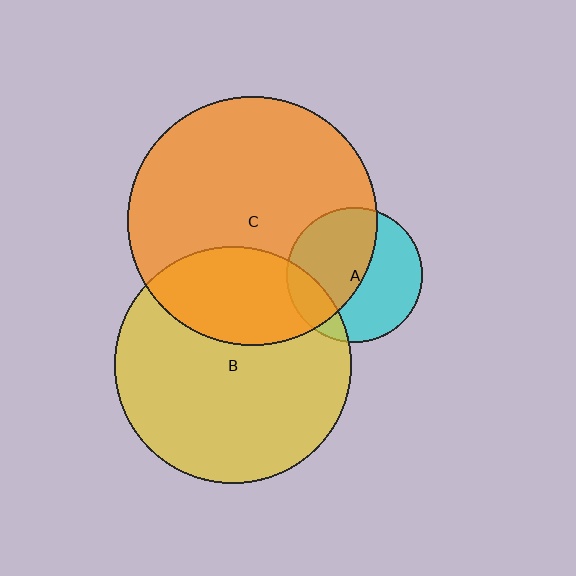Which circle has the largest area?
Circle C (orange).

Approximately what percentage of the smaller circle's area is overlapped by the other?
Approximately 15%.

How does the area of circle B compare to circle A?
Approximately 3.1 times.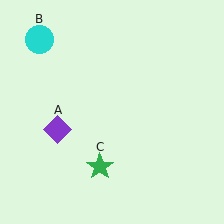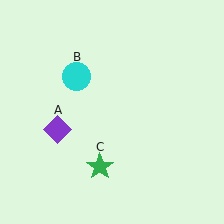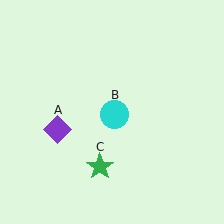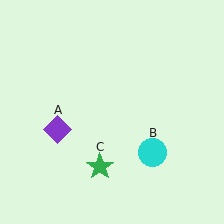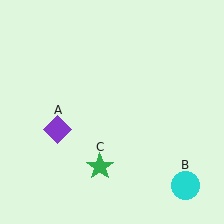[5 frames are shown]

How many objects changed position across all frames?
1 object changed position: cyan circle (object B).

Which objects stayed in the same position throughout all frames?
Purple diamond (object A) and green star (object C) remained stationary.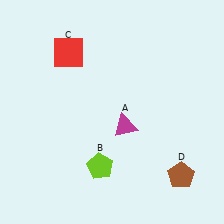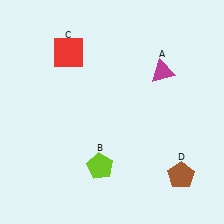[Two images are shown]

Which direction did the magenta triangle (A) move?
The magenta triangle (A) moved up.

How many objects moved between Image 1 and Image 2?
1 object moved between the two images.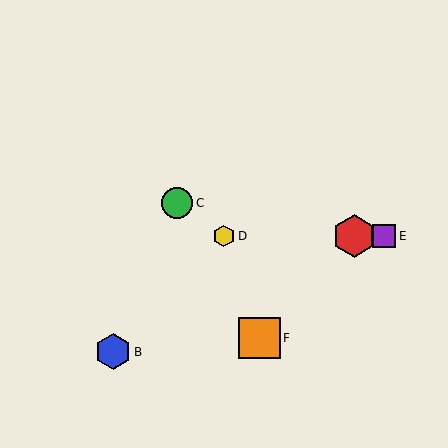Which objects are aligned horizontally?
Objects A, D, E are aligned horizontally.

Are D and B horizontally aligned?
No, D is at y≈236 and B is at y≈352.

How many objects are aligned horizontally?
3 objects (A, D, E) are aligned horizontally.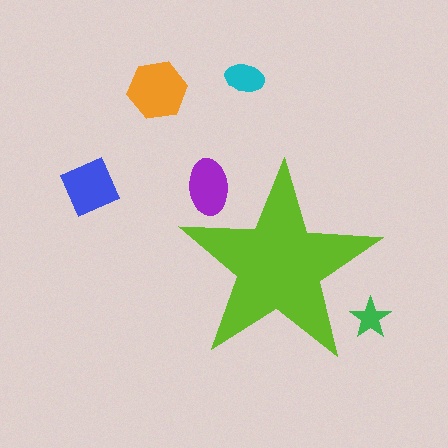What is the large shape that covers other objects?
A lime star.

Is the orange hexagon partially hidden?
No, the orange hexagon is fully visible.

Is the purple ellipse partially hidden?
Yes, the purple ellipse is partially hidden behind the lime star.